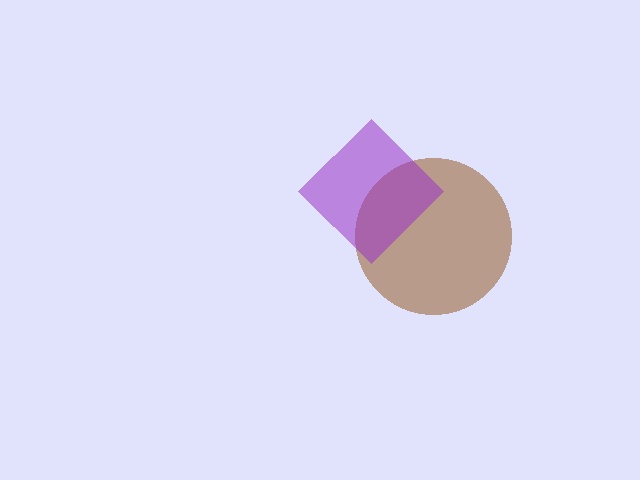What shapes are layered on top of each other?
The layered shapes are: a brown circle, a purple diamond.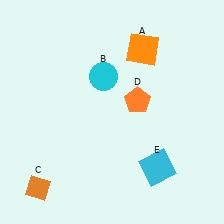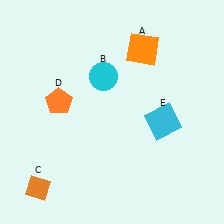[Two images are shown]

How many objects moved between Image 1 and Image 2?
2 objects moved between the two images.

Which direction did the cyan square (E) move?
The cyan square (E) moved up.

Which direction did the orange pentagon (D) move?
The orange pentagon (D) moved left.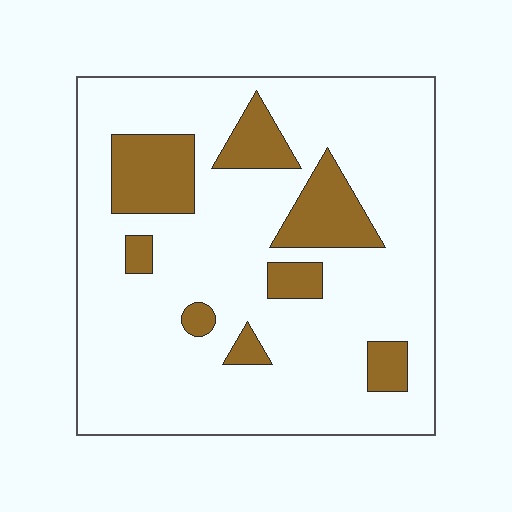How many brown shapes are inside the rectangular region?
8.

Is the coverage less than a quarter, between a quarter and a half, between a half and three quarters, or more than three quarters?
Less than a quarter.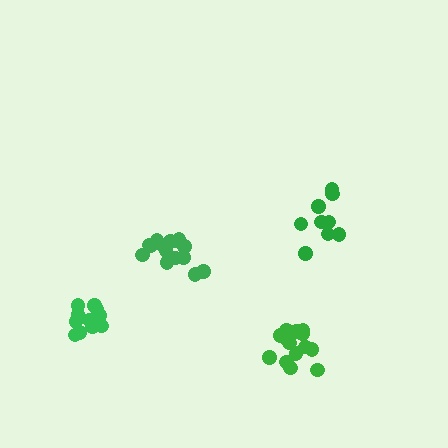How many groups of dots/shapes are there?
There are 4 groups.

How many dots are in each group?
Group 1: 15 dots, Group 2: 15 dots, Group 3: 11 dots, Group 4: 9 dots (50 total).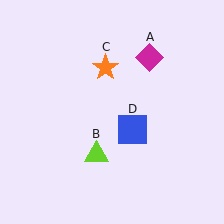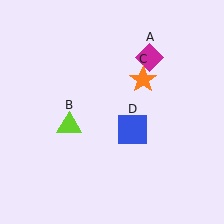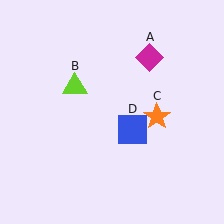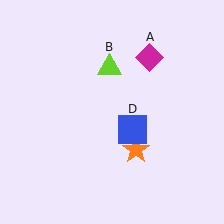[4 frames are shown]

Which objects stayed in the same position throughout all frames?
Magenta diamond (object A) and blue square (object D) remained stationary.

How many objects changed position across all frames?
2 objects changed position: lime triangle (object B), orange star (object C).